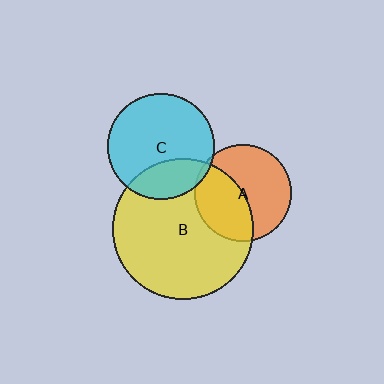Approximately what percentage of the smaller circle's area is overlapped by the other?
Approximately 25%.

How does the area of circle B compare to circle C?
Approximately 1.8 times.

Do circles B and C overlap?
Yes.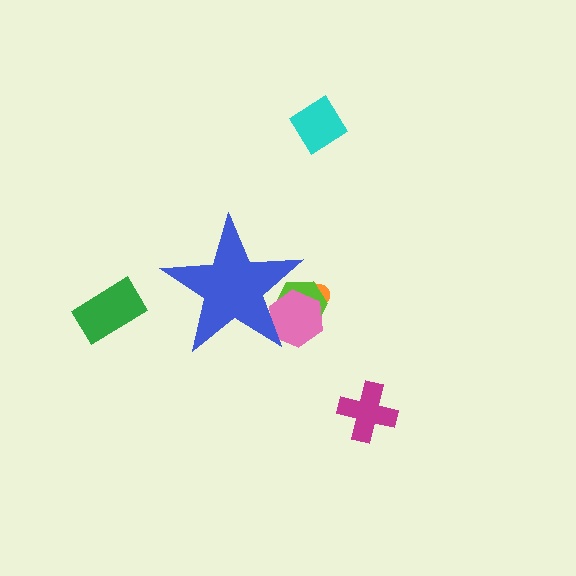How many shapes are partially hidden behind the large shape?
3 shapes are partially hidden.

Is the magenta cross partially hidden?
No, the magenta cross is fully visible.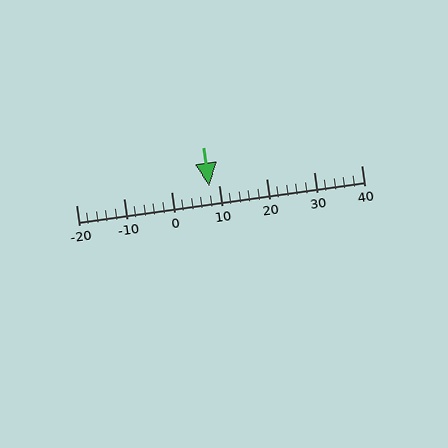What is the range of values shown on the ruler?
The ruler shows values from -20 to 40.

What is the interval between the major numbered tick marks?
The major tick marks are spaced 10 units apart.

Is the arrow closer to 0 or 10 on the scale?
The arrow is closer to 10.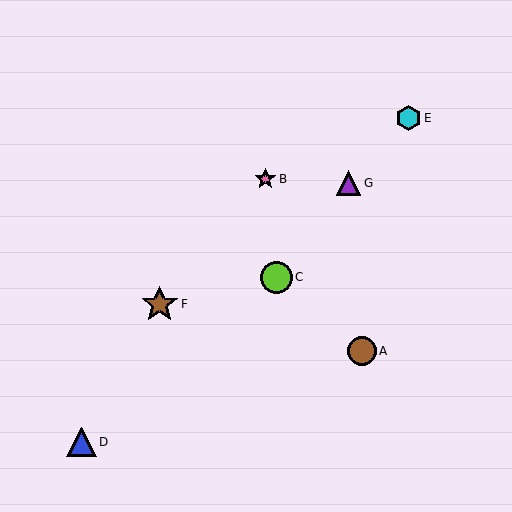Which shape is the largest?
The brown star (labeled F) is the largest.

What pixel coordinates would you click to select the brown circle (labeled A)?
Click at (362, 351) to select the brown circle A.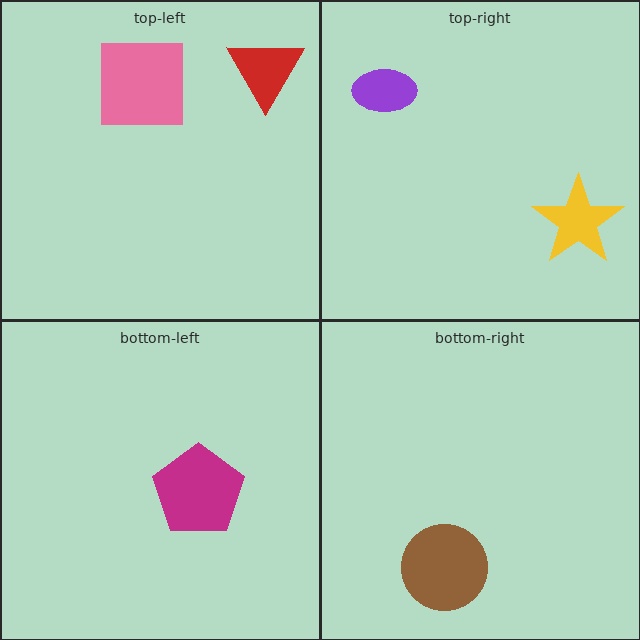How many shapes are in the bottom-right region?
1.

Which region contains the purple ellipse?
The top-right region.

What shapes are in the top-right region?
The yellow star, the purple ellipse.